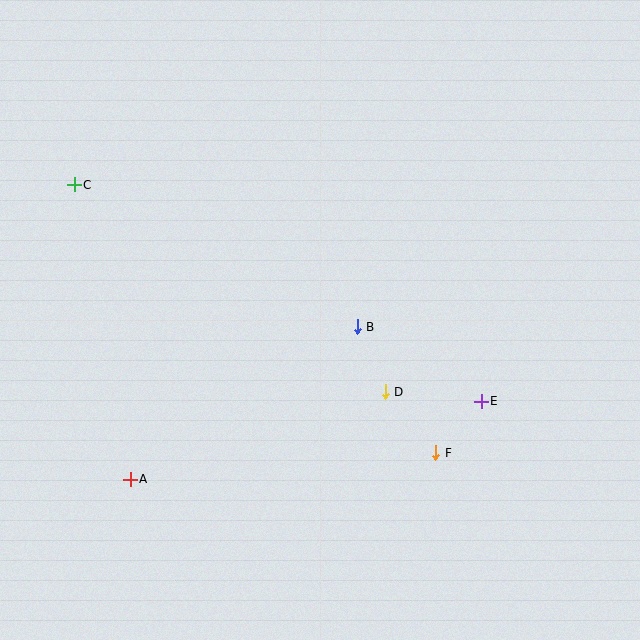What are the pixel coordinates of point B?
Point B is at (357, 327).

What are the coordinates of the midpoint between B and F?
The midpoint between B and F is at (396, 390).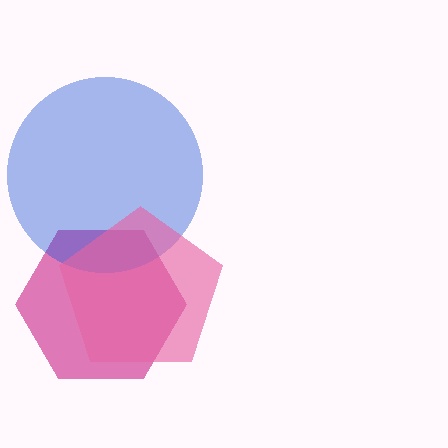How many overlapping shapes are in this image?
There are 3 overlapping shapes in the image.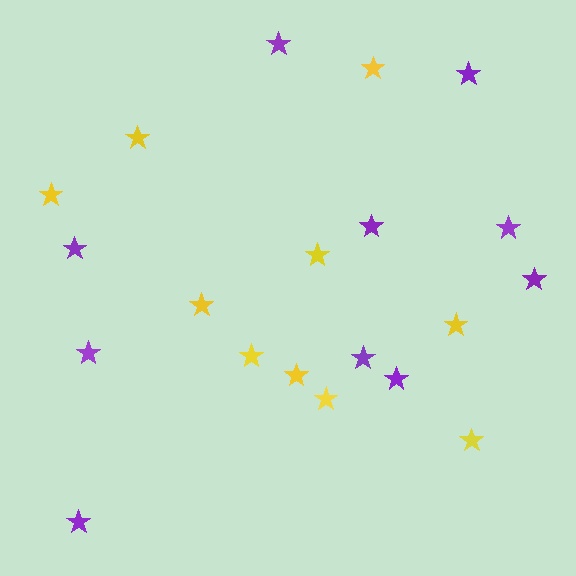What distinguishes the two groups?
There are 2 groups: one group of yellow stars (10) and one group of purple stars (10).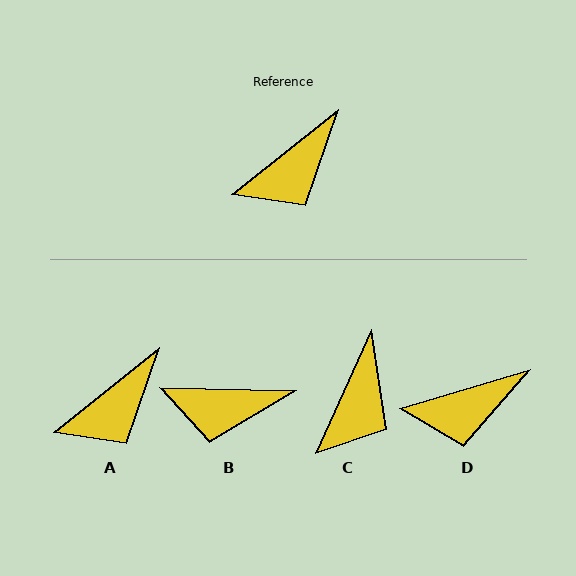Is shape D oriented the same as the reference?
No, it is off by about 23 degrees.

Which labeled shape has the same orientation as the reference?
A.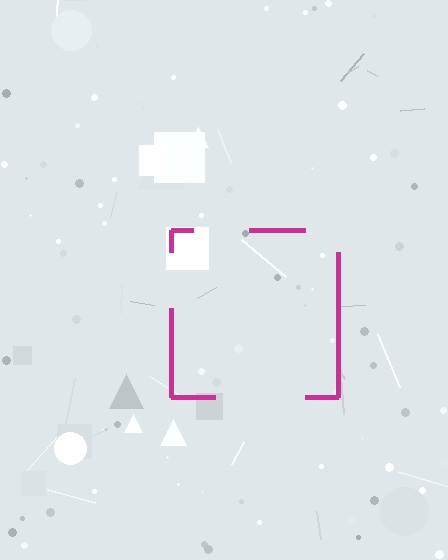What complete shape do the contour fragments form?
The contour fragments form a square.